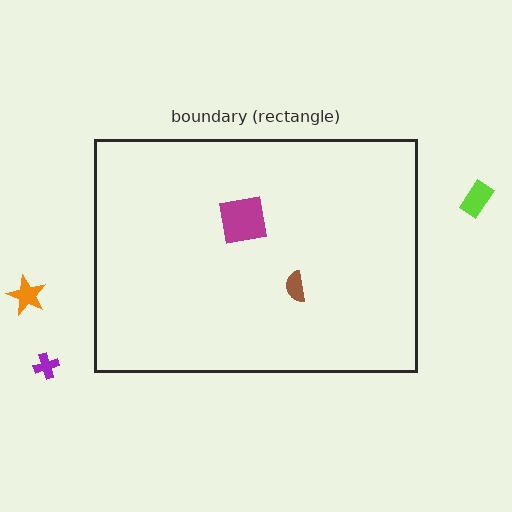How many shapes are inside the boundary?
2 inside, 3 outside.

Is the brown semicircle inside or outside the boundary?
Inside.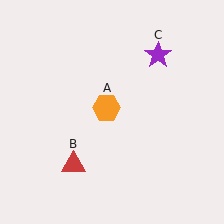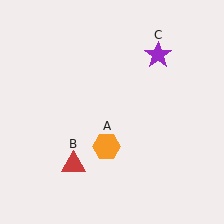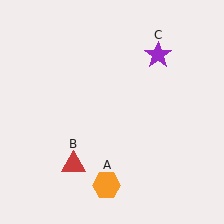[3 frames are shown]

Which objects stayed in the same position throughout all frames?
Red triangle (object B) and purple star (object C) remained stationary.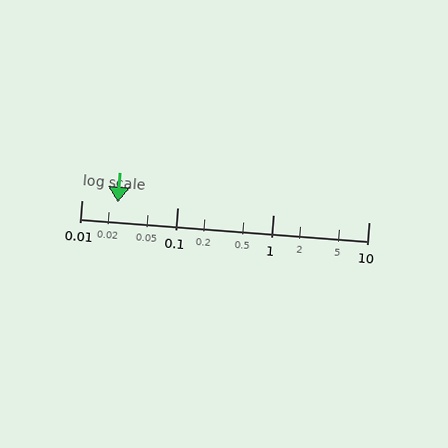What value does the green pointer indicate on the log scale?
The pointer indicates approximately 0.024.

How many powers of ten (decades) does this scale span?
The scale spans 3 decades, from 0.01 to 10.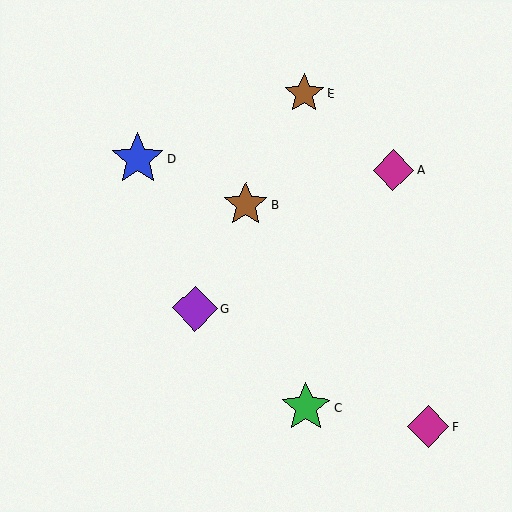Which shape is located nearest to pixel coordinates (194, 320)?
The purple diamond (labeled G) at (195, 309) is nearest to that location.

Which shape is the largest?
The blue star (labeled D) is the largest.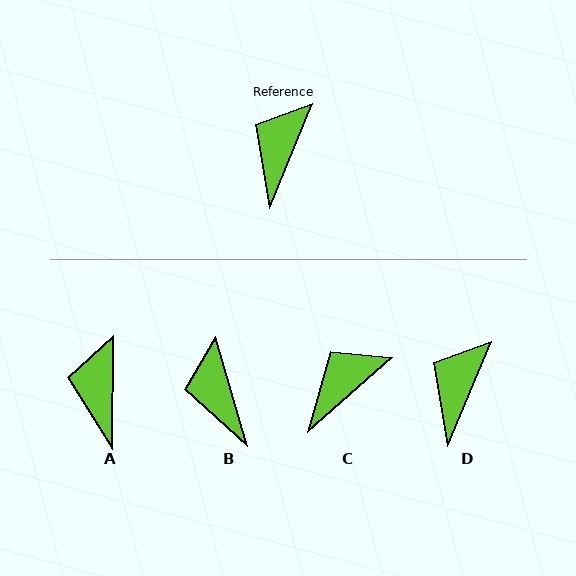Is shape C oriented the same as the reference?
No, it is off by about 26 degrees.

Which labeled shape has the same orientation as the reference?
D.